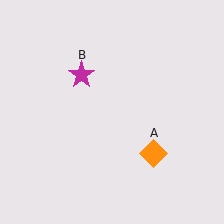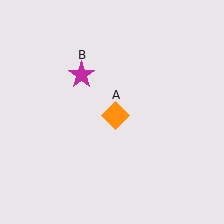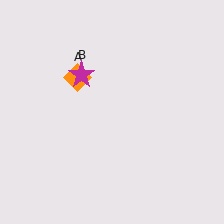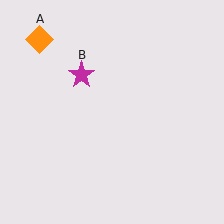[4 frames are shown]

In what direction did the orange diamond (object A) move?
The orange diamond (object A) moved up and to the left.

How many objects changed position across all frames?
1 object changed position: orange diamond (object A).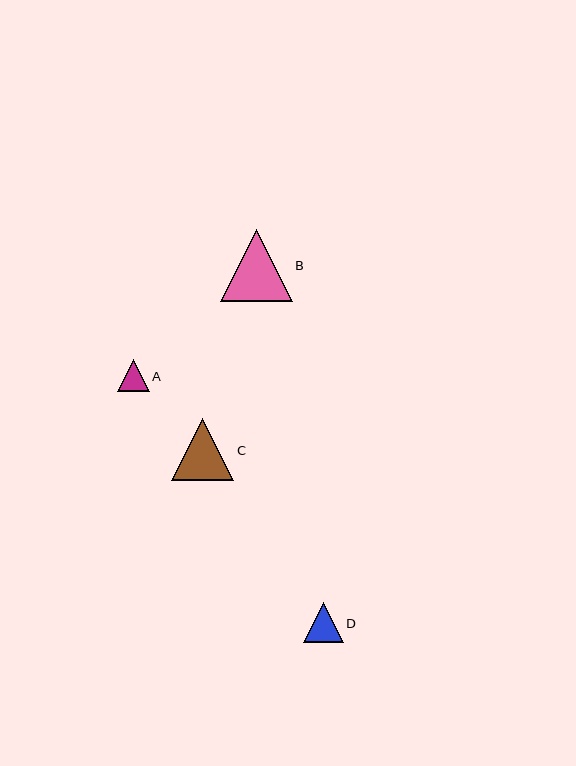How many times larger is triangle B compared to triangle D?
Triangle B is approximately 1.8 times the size of triangle D.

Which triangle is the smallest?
Triangle A is the smallest with a size of approximately 32 pixels.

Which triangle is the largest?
Triangle B is the largest with a size of approximately 72 pixels.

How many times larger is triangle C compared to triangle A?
Triangle C is approximately 2.0 times the size of triangle A.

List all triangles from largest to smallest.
From largest to smallest: B, C, D, A.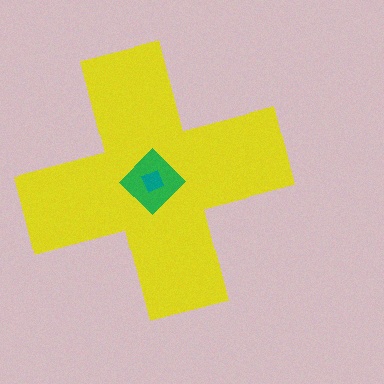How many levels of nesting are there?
3.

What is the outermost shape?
The yellow cross.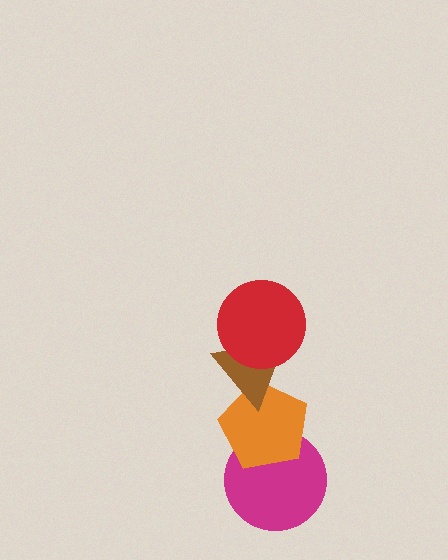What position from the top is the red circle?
The red circle is 1st from the top.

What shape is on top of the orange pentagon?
The brown triangle is on top of the orange pentagon.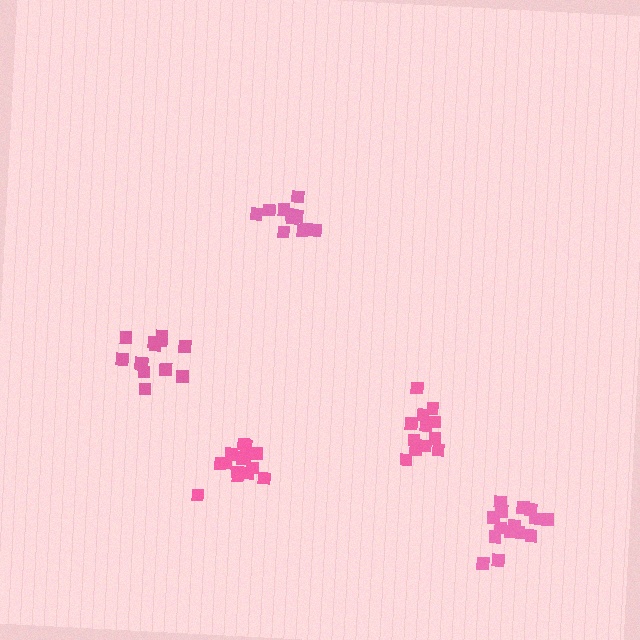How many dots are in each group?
Group 1: 11 dots, Group 2: 12 dots, Group 3: 15 dots, Group 4: 15 dots, Group 5: 13 dots (66 total).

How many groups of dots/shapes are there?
There are 5 groups.